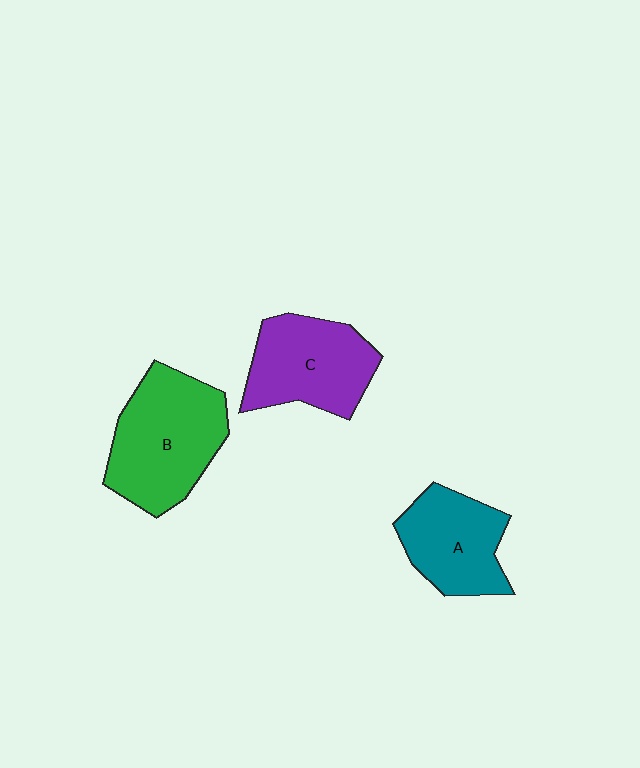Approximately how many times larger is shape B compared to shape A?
Approximately 1.4 times.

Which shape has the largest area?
Shape B (green).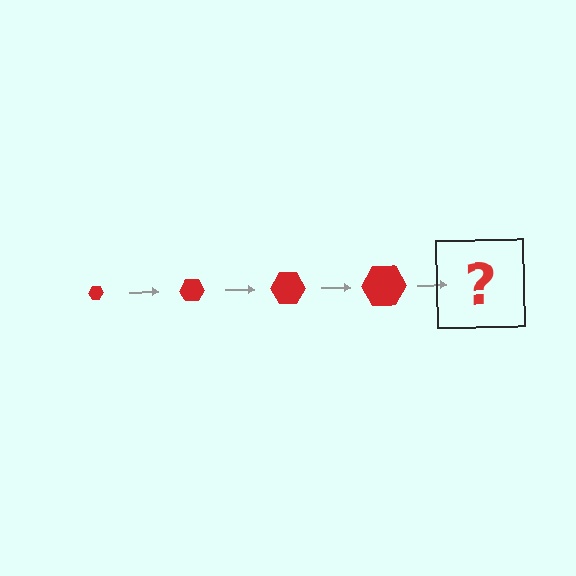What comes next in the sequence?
The next element should be a red hexagon, larger than the previous one.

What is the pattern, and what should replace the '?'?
The pattern is that the hexagon gets progressively larger each step. The '?' should be a red hexagon, larger than the previous one.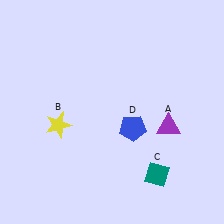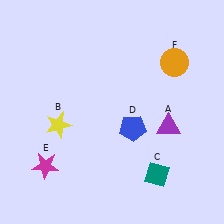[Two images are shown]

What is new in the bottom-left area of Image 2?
A magenta star (E) was added in the bottom-left area of Image 2.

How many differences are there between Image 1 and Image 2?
There are 2 differences between the two images.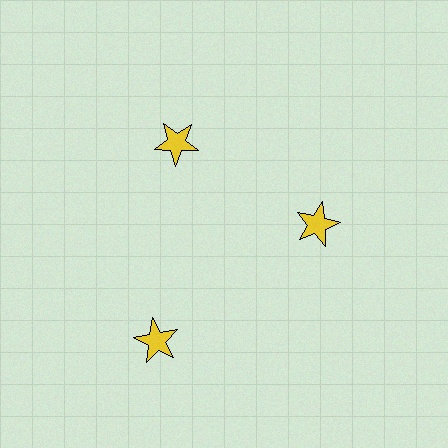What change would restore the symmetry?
The symmetry would be restored by moving it inward, back onto the ring so that all 3 stars sit at equal angles and equal distance from the center.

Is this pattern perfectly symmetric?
No. The 3 yellow stars are arranged in a ring, but one element near the 7 o'clock position is pushed outward from the center, breaking the 3-fold rotational symmetry.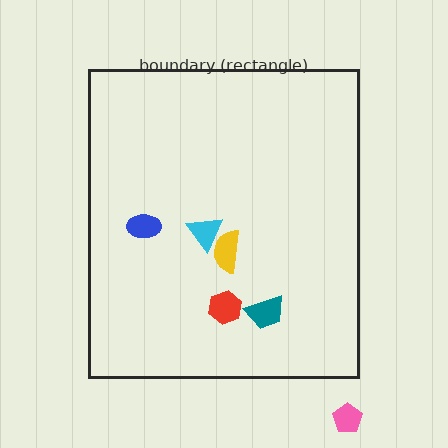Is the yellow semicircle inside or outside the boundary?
Inside.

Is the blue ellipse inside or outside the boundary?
Inside.